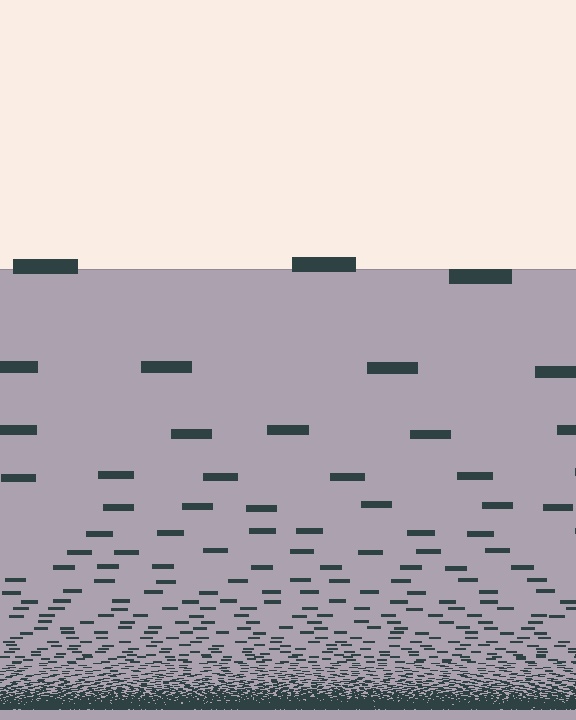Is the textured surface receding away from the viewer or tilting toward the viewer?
The surface appears to tilt toward the viewer. Texture elements get larger and sparser toward the top.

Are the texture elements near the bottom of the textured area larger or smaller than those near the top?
Smaller. The gradient is inverted — elements near the bottom are smaller and denser.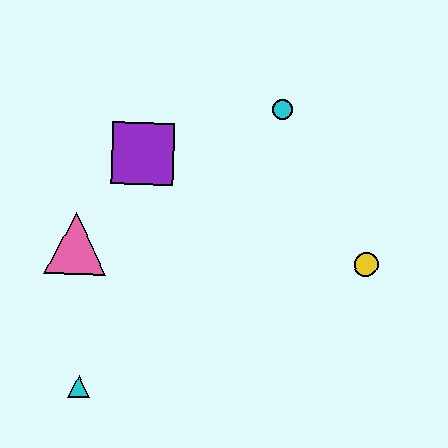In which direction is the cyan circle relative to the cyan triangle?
The cyan circle is above the cyan triangle.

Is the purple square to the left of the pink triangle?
No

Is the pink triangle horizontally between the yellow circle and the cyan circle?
No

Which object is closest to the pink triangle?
The purple square is closest to the pink triangle.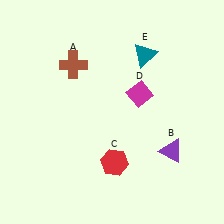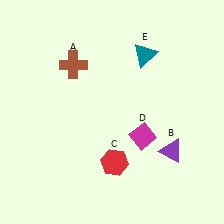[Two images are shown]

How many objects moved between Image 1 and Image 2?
1 object moved between the two images.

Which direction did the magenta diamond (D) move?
The magenta diamond (D) moved down.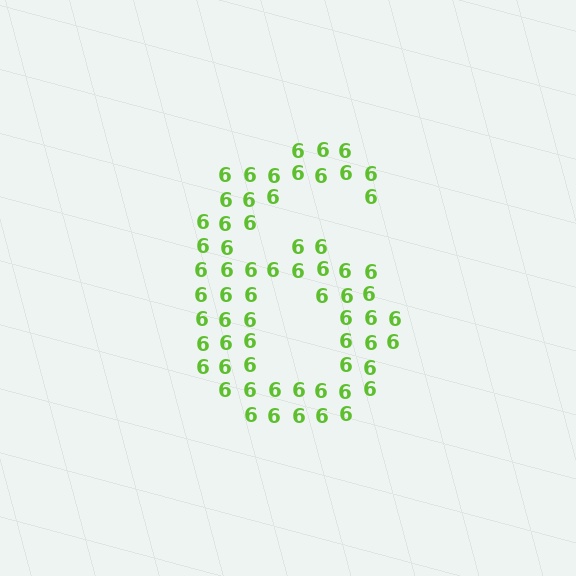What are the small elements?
The small elements are digit 6's.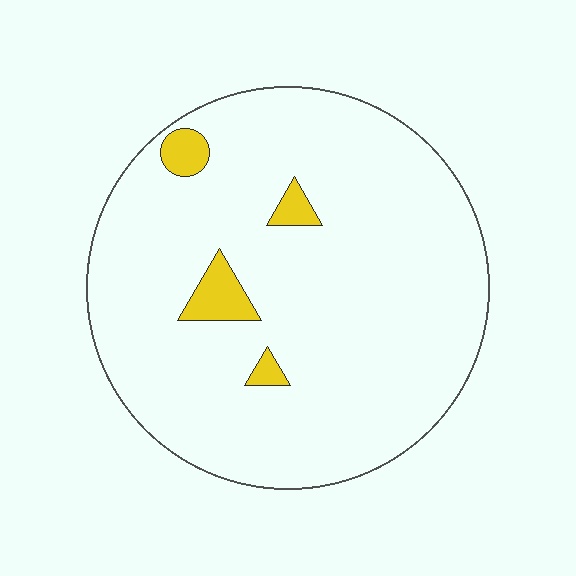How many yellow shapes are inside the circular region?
4.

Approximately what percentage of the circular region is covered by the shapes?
Approximately 5%.